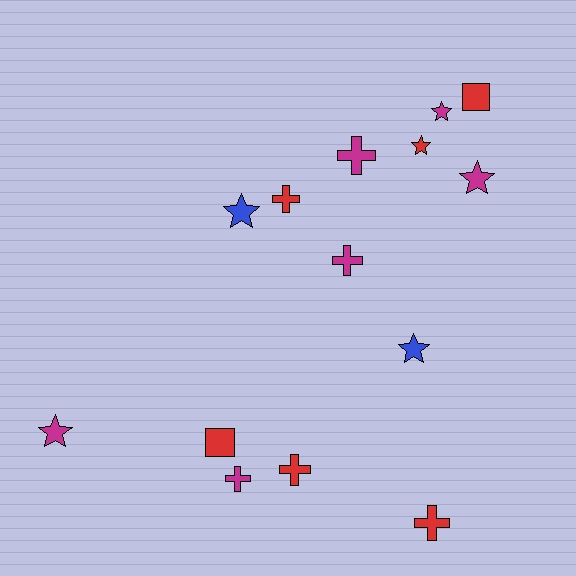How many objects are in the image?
There are 14 objects.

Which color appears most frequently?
Magenta, with 6 objects.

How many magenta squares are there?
There are no magenta squares.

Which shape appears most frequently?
Star, with 6 objects.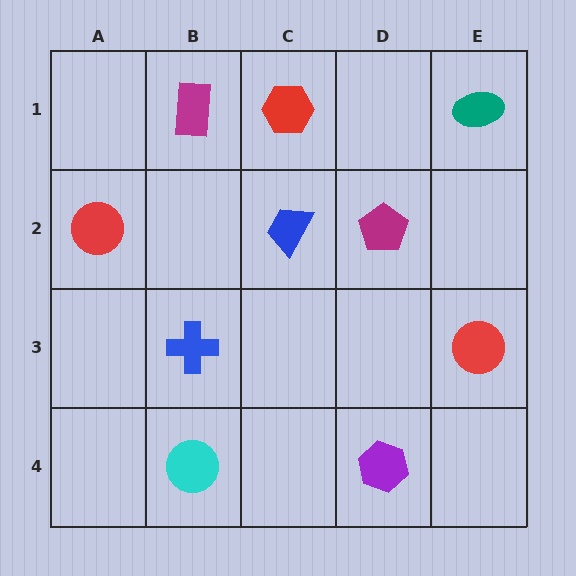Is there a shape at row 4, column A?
No, that cell is empty.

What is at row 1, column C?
A red hexagon.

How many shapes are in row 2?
3 shapes.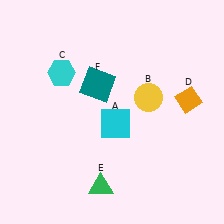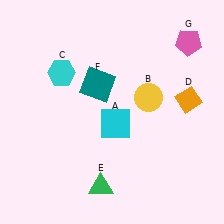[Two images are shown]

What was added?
A pink pentagon (G) was added in Image 2.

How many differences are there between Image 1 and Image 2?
There is 1 difference between the two images.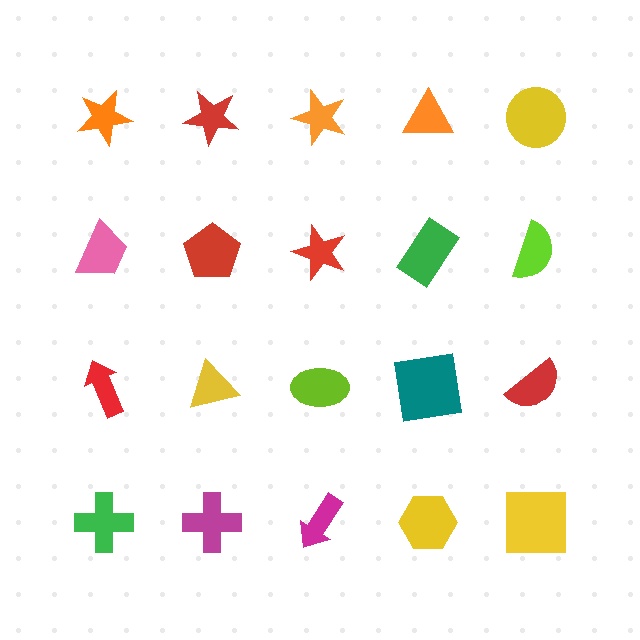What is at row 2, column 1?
A pink trapezoid.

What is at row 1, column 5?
A yellow circle.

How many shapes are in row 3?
5 shapes.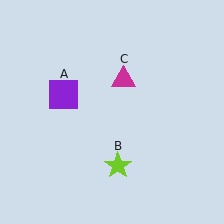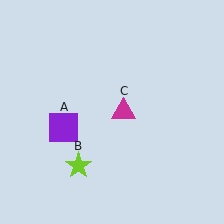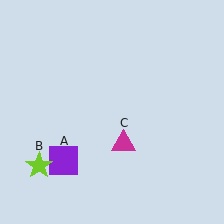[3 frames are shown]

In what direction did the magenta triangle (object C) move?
The magenta triangle (object C) moved down.